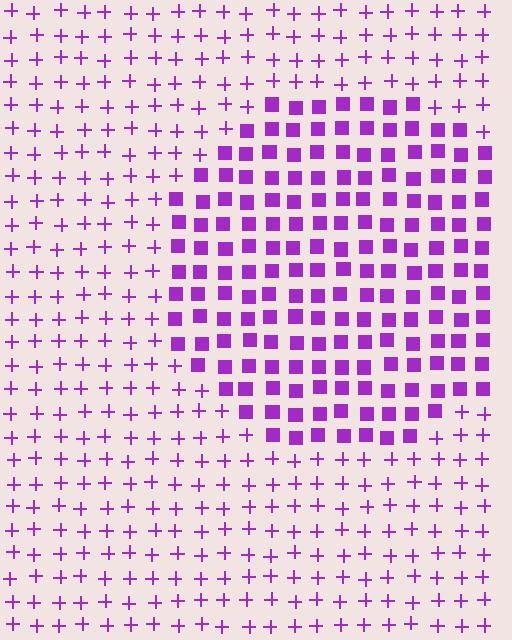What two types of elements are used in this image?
The image uses squares inside the circle region and plus signs outside it.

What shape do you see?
I see a circle.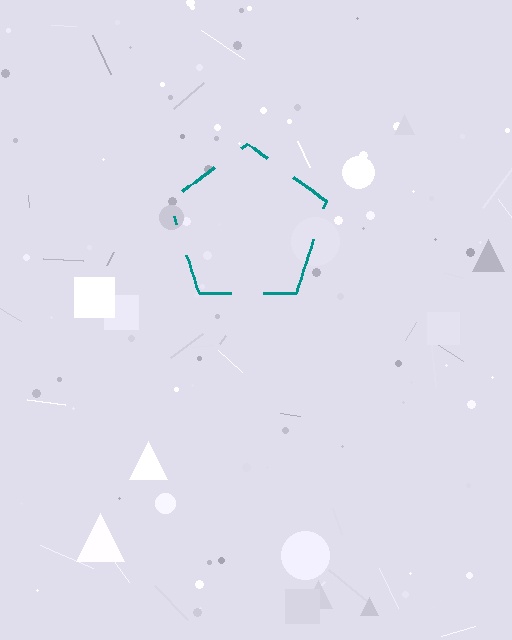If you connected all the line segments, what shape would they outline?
They would outline a pentagon.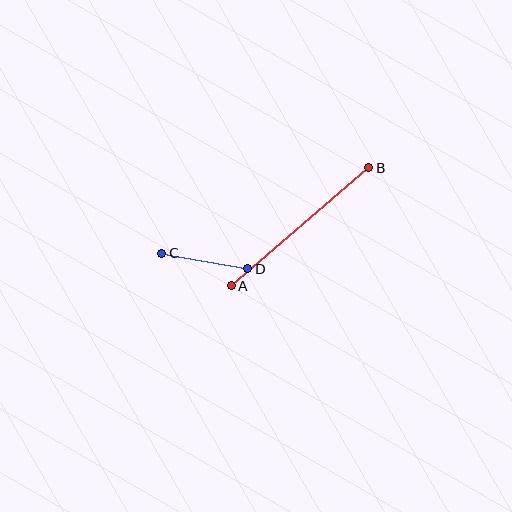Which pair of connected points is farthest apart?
Points A and B are farthest apart.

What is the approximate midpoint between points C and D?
The midpoint is at approximately (205, 261) pixels.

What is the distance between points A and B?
The distance is approximately 181 pixels.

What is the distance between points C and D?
The distance is approximately 88 pixels.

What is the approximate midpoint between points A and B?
The midpoint is at approximately (300, 227) pixels.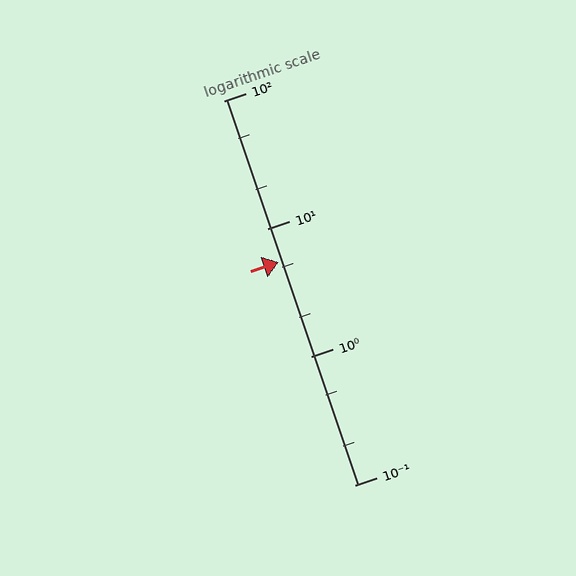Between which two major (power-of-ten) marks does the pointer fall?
The pointer is between 1 and 10.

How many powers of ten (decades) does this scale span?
The scale spans 3 decades, from 0.1 to 100.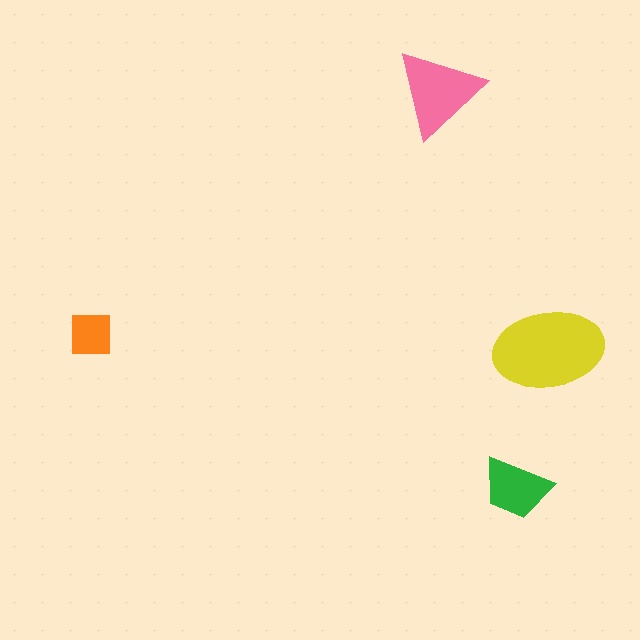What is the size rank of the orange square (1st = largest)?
4th.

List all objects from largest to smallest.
The yellow ellipse, the pink triangle, the green trapezoid, the orange square.